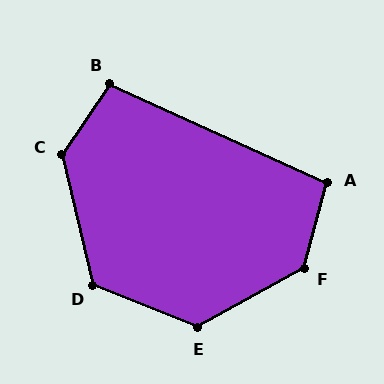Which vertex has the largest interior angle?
F, at approximately 134 degrees.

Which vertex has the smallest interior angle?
A, at approximately 99 degrees.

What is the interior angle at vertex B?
Approximately 100 degrees (obtuse).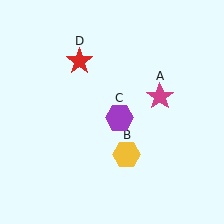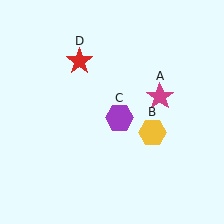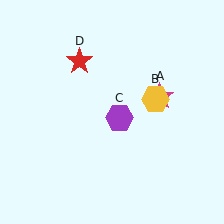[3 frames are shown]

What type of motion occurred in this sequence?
The yellow hexagon (object B) rotated counterclockwise around the center of the scene.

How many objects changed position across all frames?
1 object changed position: yellow hexagon (object B).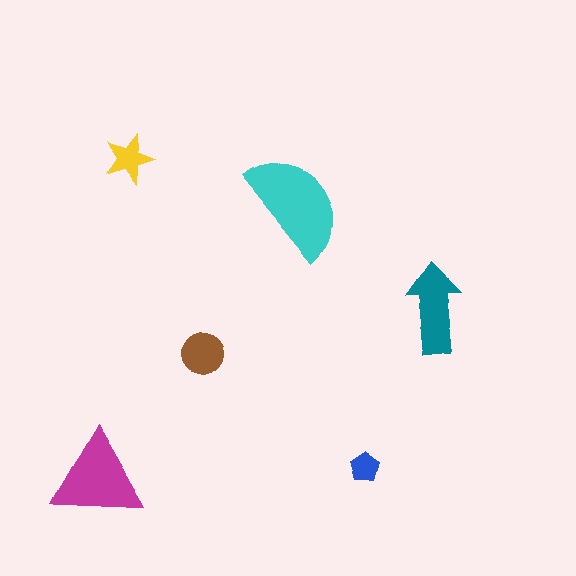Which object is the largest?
The cyan semicircle.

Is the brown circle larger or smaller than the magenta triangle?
Smaller.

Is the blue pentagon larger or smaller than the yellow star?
Smaller.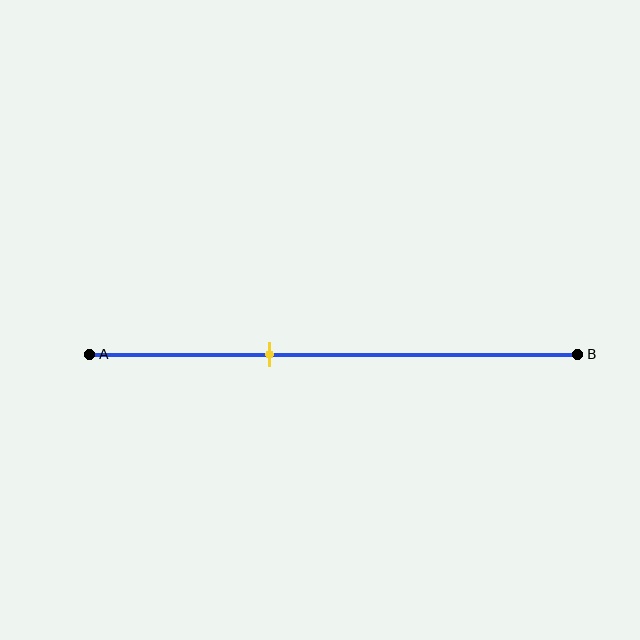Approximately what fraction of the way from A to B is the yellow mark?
The yellow mark is approximately 35% of the way from A to B.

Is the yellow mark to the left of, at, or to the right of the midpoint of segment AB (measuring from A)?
The yellow mark is to the left of the midpoint of segment AB.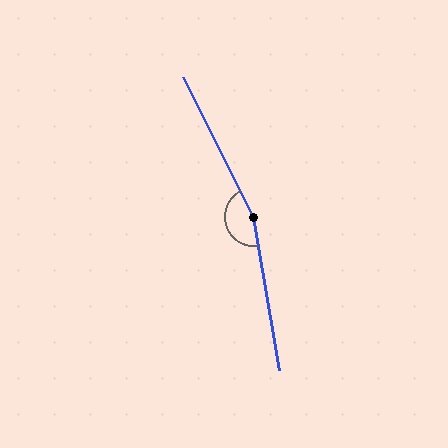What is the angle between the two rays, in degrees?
Approximately 163 degrees.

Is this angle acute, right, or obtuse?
It is obtuse.